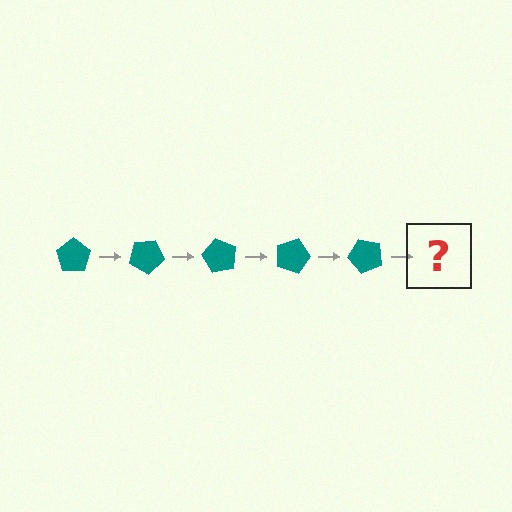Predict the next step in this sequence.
The next step is a teal pentagon rotated 150 degrees.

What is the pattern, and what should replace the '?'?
The pattern is that the pentagon rotates 30 degrees each step. The '?' should be a teal pentagon rotated 150 degrees.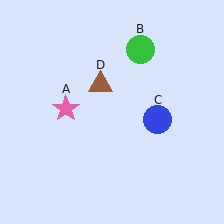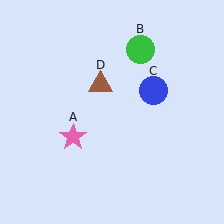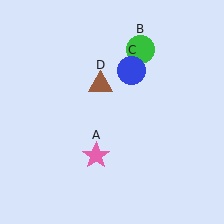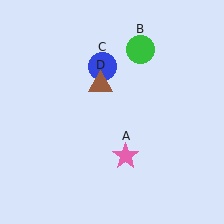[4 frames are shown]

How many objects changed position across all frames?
2 objects changed position: pink star (object A), blue circle (object C).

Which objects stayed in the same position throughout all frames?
Green circle (object B) and brown triangle (object D) remained stationary.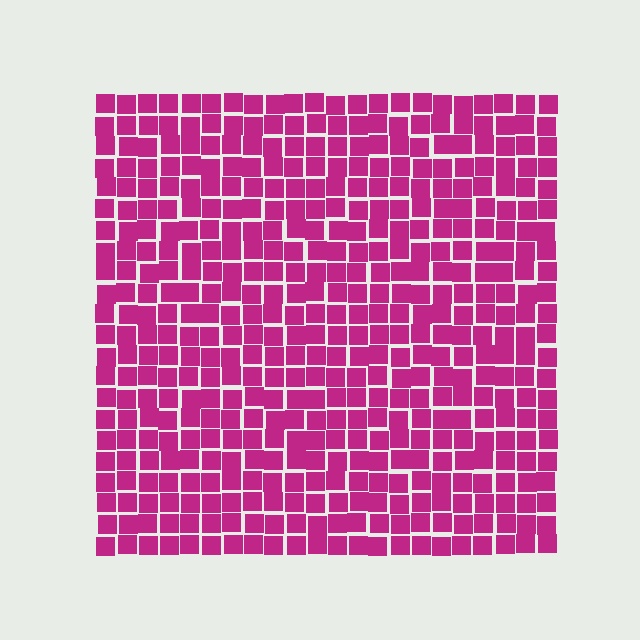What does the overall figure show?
The overall figure shows a square.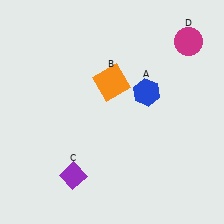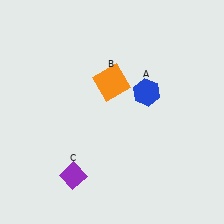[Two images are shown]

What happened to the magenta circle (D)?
The magenta circle (D) was removed in Image 2. It was in the top-right area of Image 1.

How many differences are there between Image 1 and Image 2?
There is 1 difference between the two images.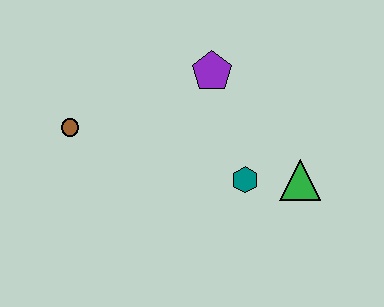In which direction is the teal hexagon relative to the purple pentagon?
The teal hexagon is below the purple pentagon.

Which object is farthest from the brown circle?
The green triangle is farthest from the brown circle.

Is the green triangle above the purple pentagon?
No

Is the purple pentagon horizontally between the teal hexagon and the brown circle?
Yes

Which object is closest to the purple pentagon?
The teal hexagon is closest to the purple pentagon.